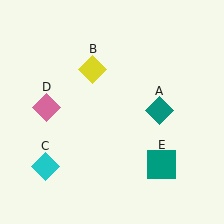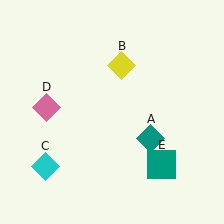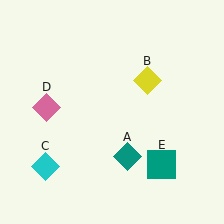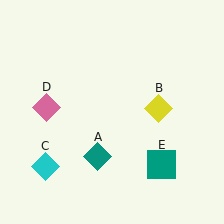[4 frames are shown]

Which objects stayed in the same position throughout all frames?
Cyan diamond (object C) and pink diamond (object D) and teal square (object E) remained stationary.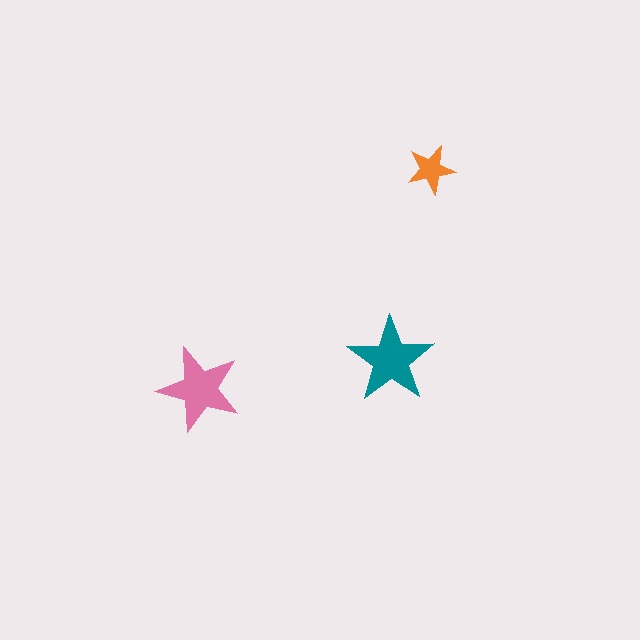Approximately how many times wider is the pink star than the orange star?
About 1.5 times wider.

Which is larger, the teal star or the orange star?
The teal one.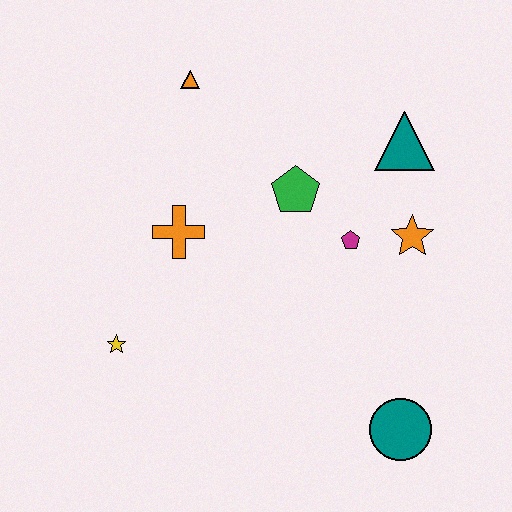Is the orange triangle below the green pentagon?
No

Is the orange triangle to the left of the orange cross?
No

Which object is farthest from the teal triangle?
The yellow star is farthest from the teal triangle.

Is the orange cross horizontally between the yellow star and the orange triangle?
Yes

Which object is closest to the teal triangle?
The orange star is closest to the teal triangle.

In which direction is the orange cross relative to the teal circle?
The orange cross is to the left of the teal circle.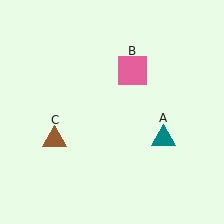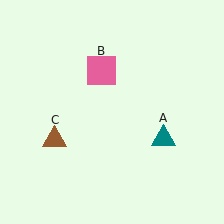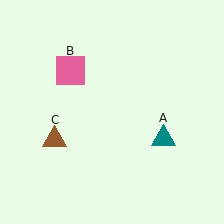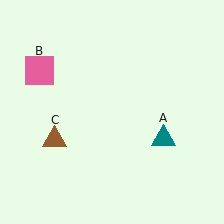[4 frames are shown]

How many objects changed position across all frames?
1 object changed position: pink square (object B).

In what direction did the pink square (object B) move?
The pink square (object B) moved left.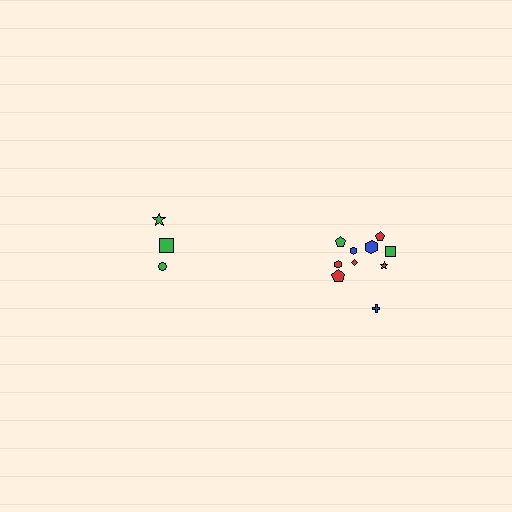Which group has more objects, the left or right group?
The right group.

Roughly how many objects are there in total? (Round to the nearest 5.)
Roughly 15 objects in total.